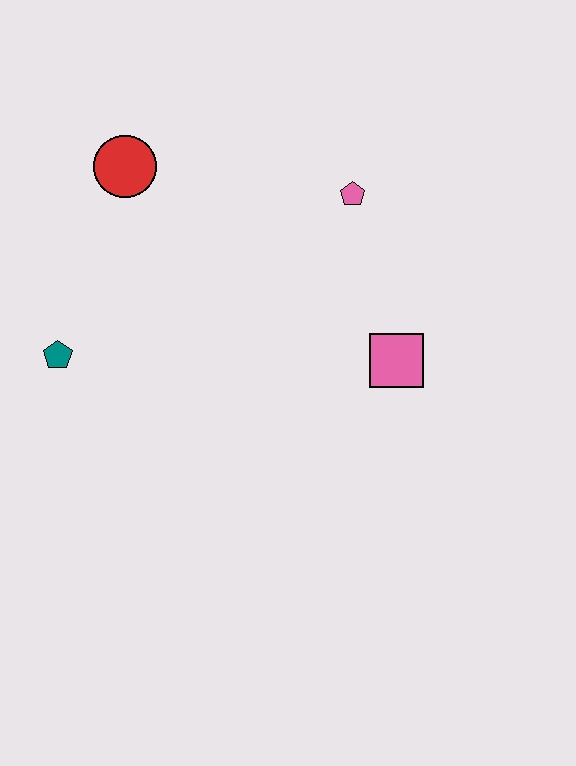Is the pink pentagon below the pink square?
No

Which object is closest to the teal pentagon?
The red circle is closest to the teal pentagon.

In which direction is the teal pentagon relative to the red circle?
The teal pentagon is below the red circle.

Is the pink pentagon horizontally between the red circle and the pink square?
Yes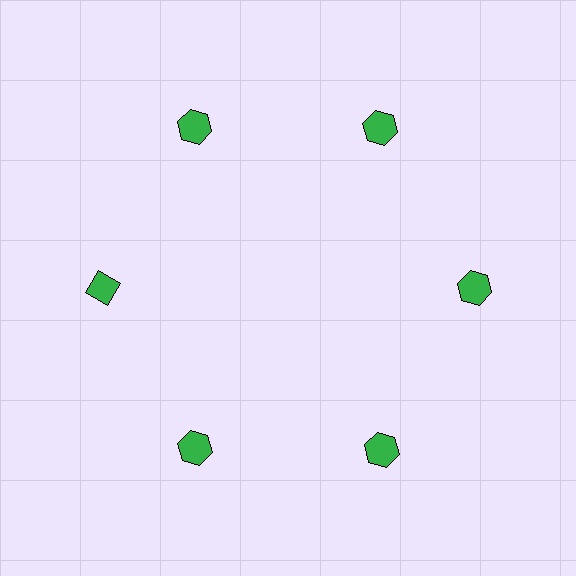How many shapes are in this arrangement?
There are 6 shapes arranged in a ring pattern.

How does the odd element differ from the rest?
It has a different shape: diamond instead of hexagon.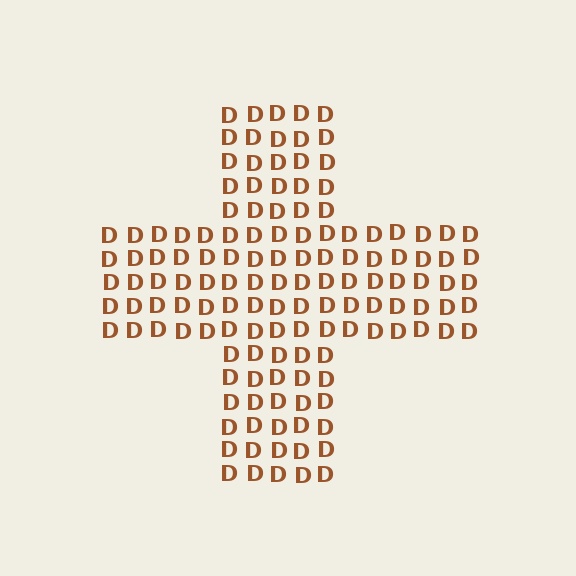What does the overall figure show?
The overall figure shows a cross.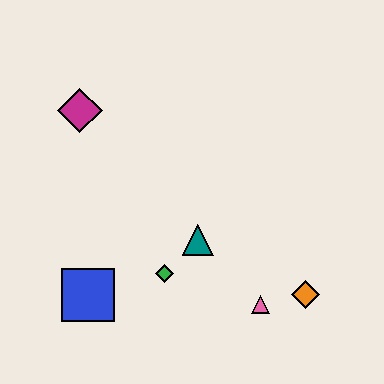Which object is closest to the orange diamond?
The pink triangle is closest to the orange diamond.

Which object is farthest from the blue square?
The orange diamond is farthest from the blue square.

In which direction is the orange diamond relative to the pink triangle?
The orange diamond is to the right of the pink triangle.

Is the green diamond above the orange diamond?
Yes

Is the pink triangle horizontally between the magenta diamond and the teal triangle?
No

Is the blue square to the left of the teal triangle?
Yes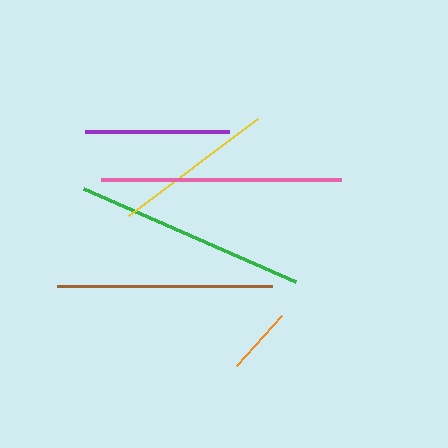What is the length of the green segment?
The green segment is approximately 232 pixels long.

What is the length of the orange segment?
The orange segment is approximately 67 pixels long.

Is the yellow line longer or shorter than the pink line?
The pink line is longer than the yellow line.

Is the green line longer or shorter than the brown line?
The green line is longer than the brown line.